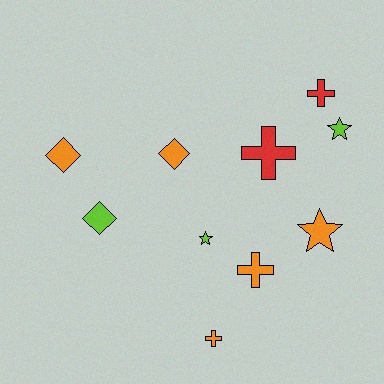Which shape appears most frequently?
Cross, with 4 objects.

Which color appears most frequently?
Orange, with 5 objects.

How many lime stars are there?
There are 2 lime stars.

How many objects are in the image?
There are 10 objects.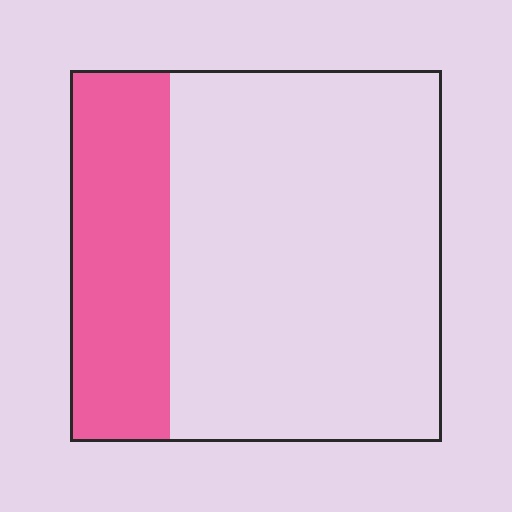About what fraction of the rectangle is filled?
About one quarter (1/4).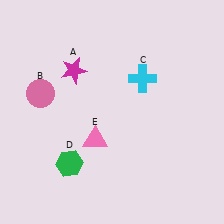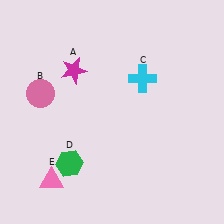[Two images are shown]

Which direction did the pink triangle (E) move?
The pink triangle (E) moved left.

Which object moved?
The pink triangle (E) moved left.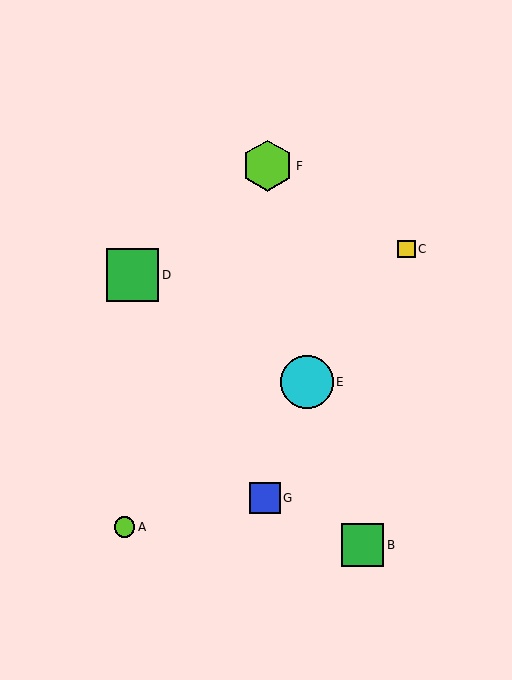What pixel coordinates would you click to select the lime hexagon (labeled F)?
Click at (268, 166) to select the lime hexagon F.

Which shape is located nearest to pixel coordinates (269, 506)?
The blue square (labeled G) at (265, 498) is nearest to that location.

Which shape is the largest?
The cyan circle (labeled E) is the largest.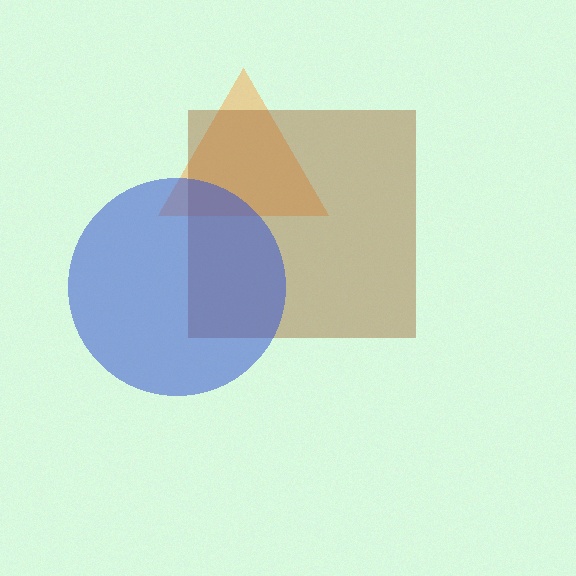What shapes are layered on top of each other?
The layered shapes are: an orange triangle, a brown square, a blue circle.